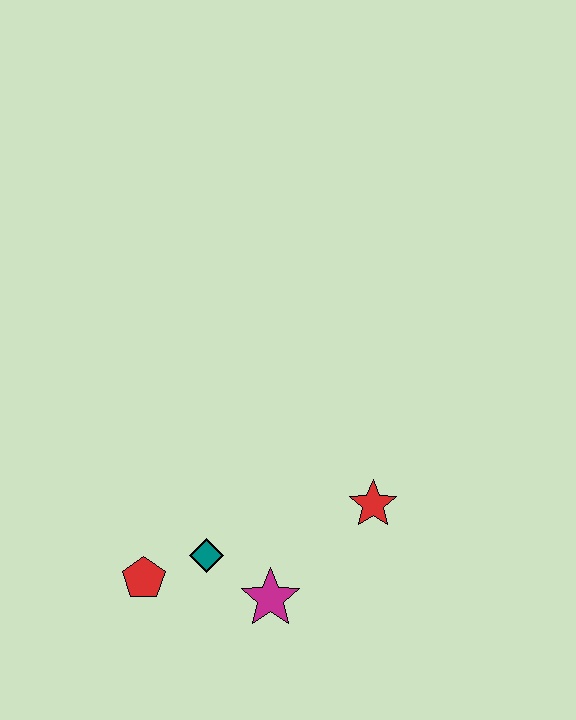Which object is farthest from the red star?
The red pentagon is farthest from the red star.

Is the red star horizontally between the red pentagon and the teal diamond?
No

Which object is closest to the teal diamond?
The red pentagon is closest to the teal diamond.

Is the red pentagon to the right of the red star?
No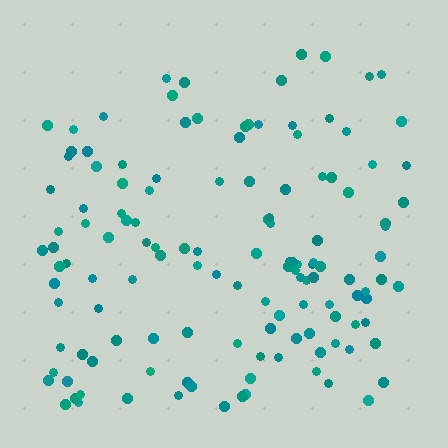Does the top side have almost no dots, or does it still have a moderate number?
Still a moderate number, just noticeably fewer than the bottom.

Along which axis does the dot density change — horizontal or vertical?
Vertical.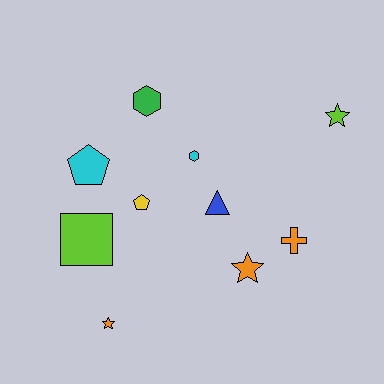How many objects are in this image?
There are 10 objects.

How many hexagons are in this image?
There are 2 hexagons.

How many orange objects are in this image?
There are 3 orange objects.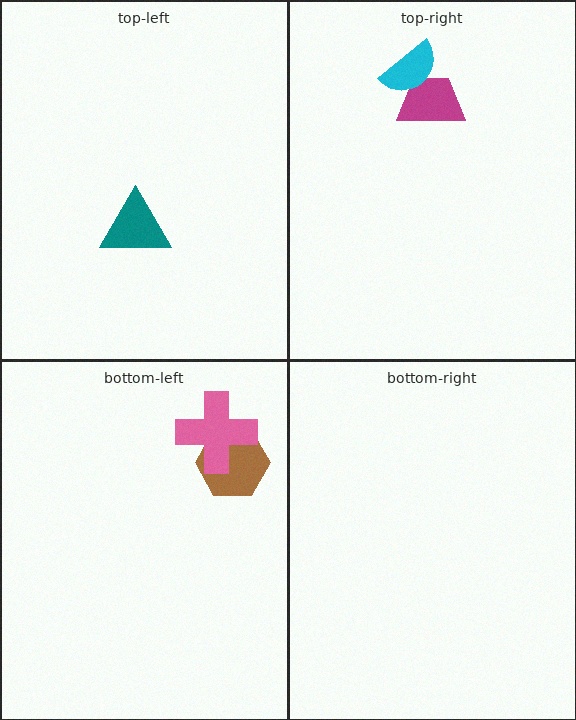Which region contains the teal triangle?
The top-left region.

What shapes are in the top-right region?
The magenta trapezoid, the cyan semicircle.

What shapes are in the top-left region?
The teal triangle.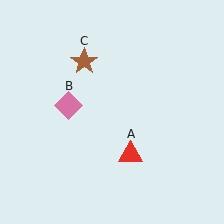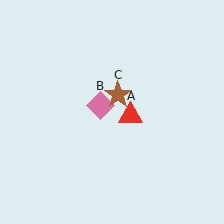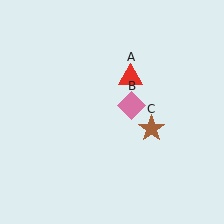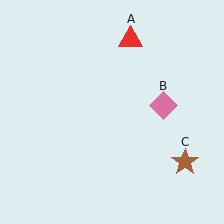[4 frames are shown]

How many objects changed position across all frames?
3 objects changed position: red triangle (object A), pink diamond (object B), brown star (object C).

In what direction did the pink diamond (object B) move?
The pink diamond (object B) moved right.